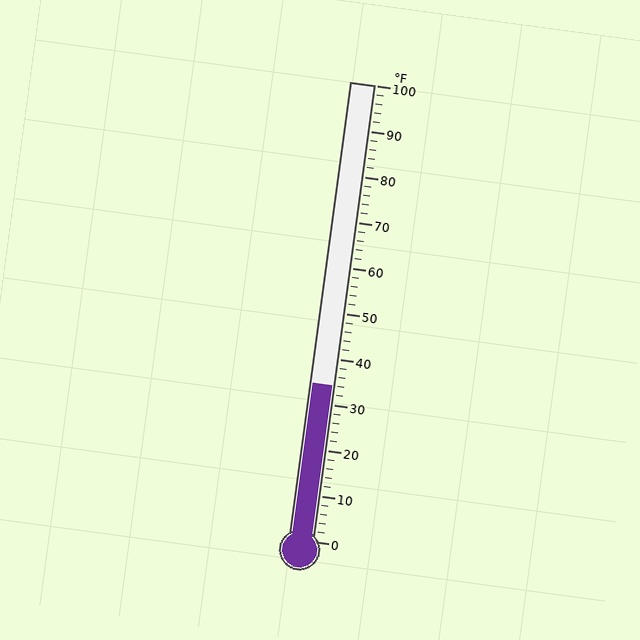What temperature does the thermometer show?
The thermometer shows approximately 34°F.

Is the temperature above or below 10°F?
The temperature is above 10°F.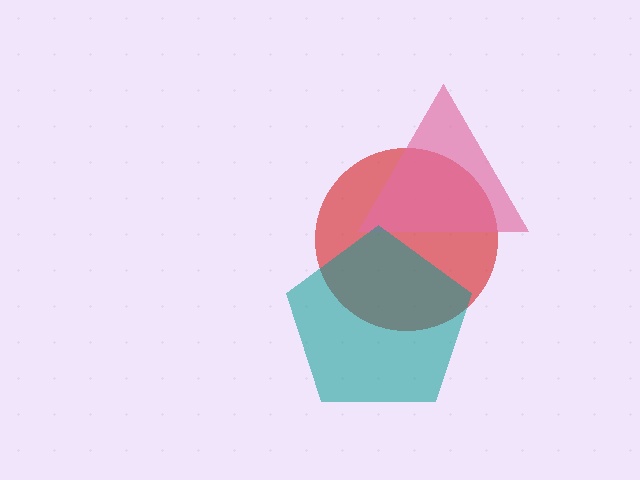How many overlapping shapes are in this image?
There are 3 overlapping shapes in the image.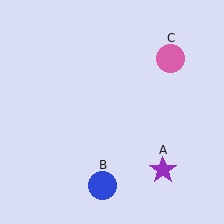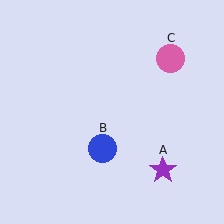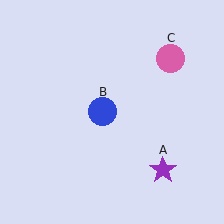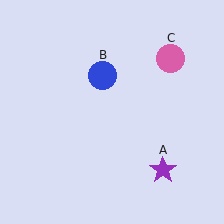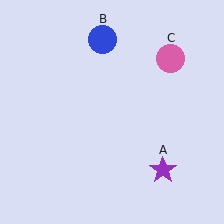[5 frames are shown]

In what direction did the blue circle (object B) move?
The blue circle (object B) moved up.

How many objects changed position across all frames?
1 object changed position: blue circle (object B).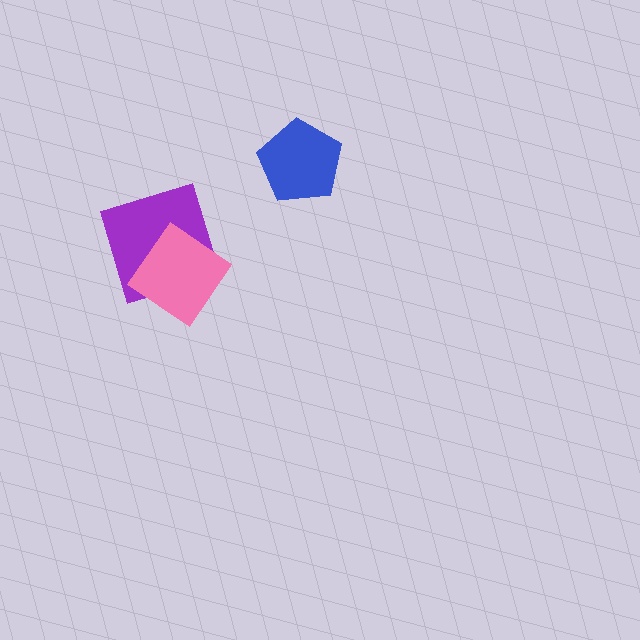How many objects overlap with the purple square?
1 object overlaps with the purple square.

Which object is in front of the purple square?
The pink diamond is in front of the purple square.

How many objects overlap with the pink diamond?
1 object overlaps with the pink diamond.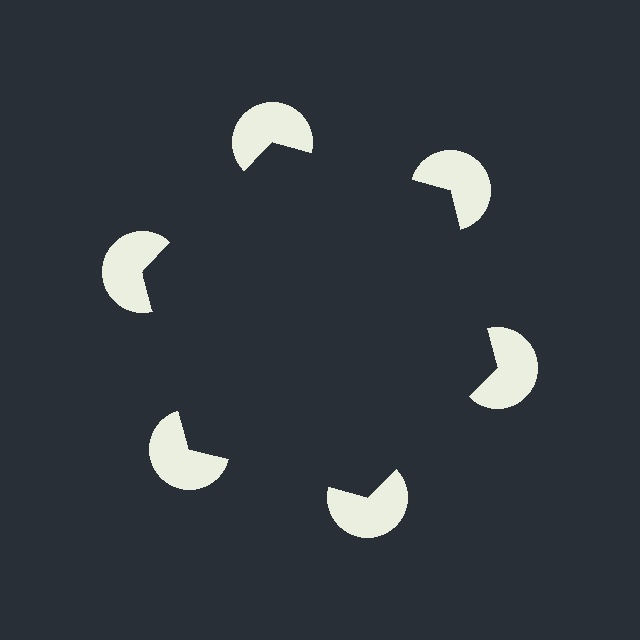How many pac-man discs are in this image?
There are 6 — one at each vertex of the illusory hexagon.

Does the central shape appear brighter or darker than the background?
It typically appears slightly darker than the background, even though no actual brightness change is drawn.